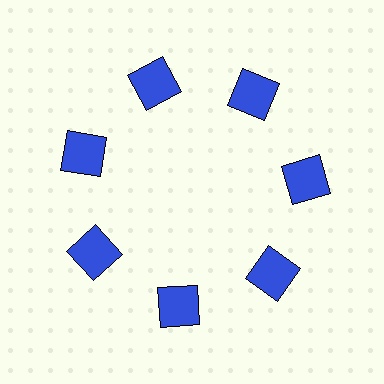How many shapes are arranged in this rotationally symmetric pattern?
There are 7 shapes, arranged in 7 groups of 1.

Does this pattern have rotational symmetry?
Yes, this pattern has 7-fold rotational symmetry. It looks the same after rotating 51 degrees around the center.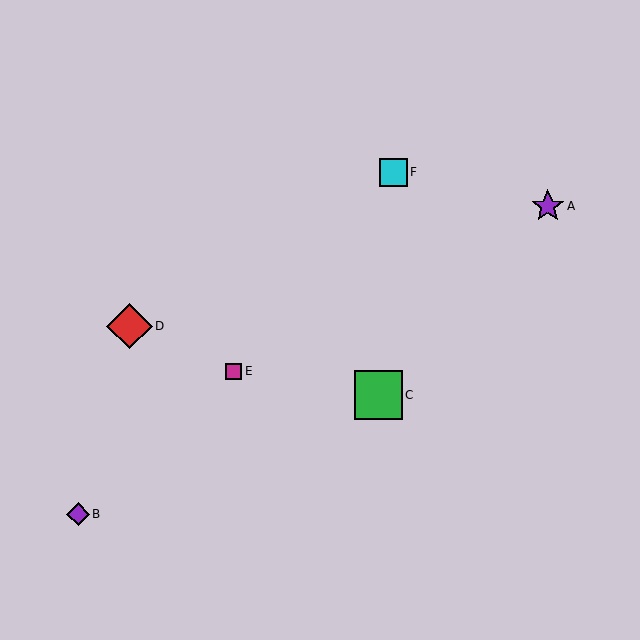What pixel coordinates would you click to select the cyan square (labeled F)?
Click at (393, 172) to select the cyan square F.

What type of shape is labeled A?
Shape A is a purple star.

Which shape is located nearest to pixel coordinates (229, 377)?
The magenta square (labeled E) at (233, 371) is nearest to that location.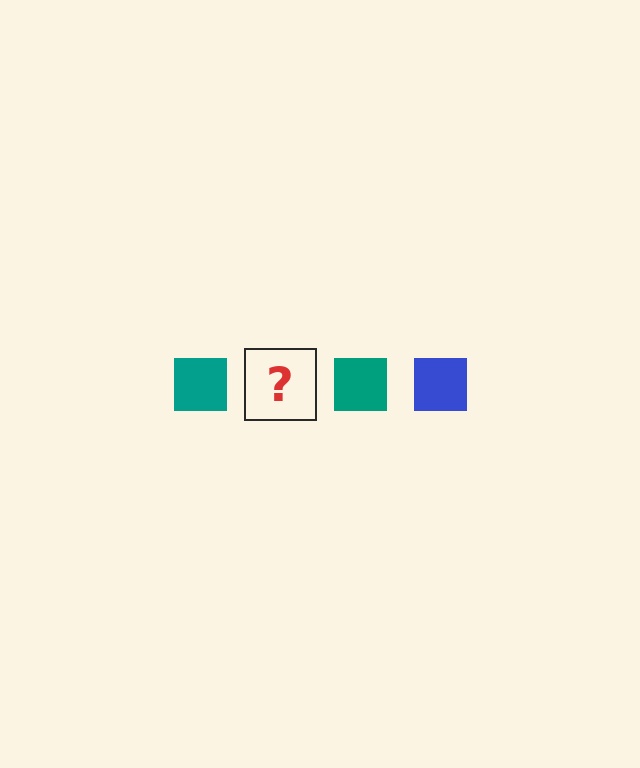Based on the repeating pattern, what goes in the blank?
The blank should be a blue square.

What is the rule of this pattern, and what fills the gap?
The rule is that the pattern cycles through teal, blue squares. The gap should be filled with a blue square.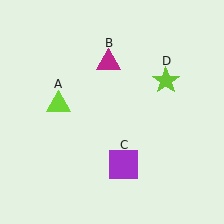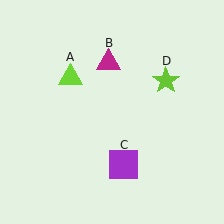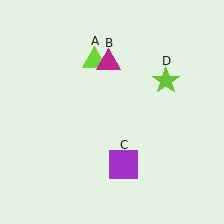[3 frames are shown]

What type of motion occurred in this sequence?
The lime triangle (object A) rotated clockwise around the center of the scene.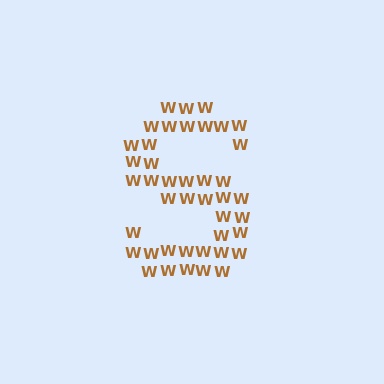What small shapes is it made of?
It is made of small letter W's.